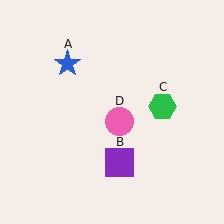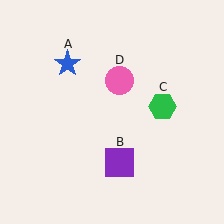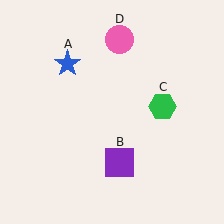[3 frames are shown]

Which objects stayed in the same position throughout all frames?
Blue star (object A) and purple square (object B) and green hexagon (object C) remained stationary.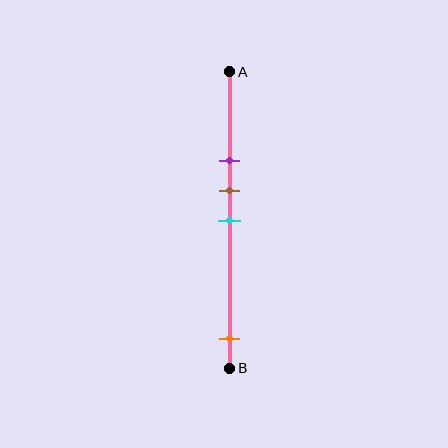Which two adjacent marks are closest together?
The brown and cyan marks are the closest adjacent pair.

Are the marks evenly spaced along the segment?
No, the marks are not evenly spaced.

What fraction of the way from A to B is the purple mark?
The purple mark is approximately 30% (0.3) of the way from A to B.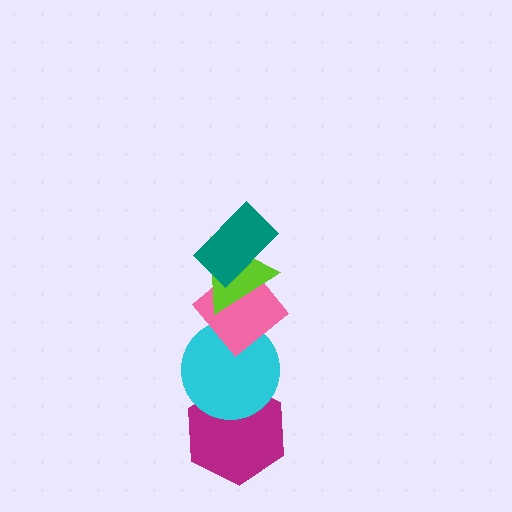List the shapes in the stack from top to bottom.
From top to bottom: the teal rectangle, the lime triangle, the pink diamond, the cyan circle, the magenta hexagon.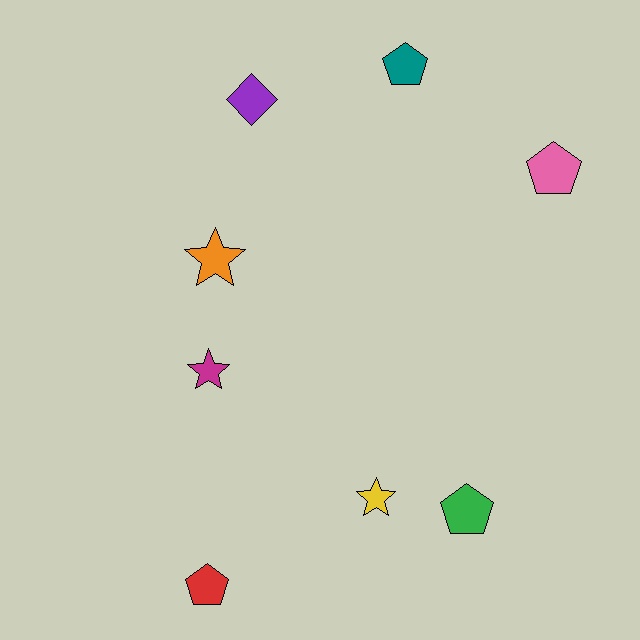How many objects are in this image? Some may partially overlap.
There are 8 objects.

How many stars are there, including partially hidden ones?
There are 3 stars.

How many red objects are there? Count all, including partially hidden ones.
There is 1 red object.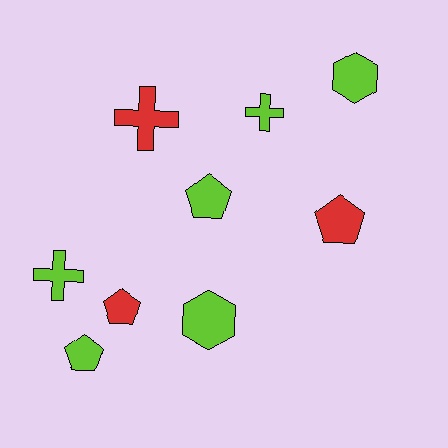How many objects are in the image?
There are 9 objects.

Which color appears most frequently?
Lime, with 6 objects.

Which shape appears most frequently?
Pentagon, with 4 objects.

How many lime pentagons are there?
There are 2 lime pentagons.